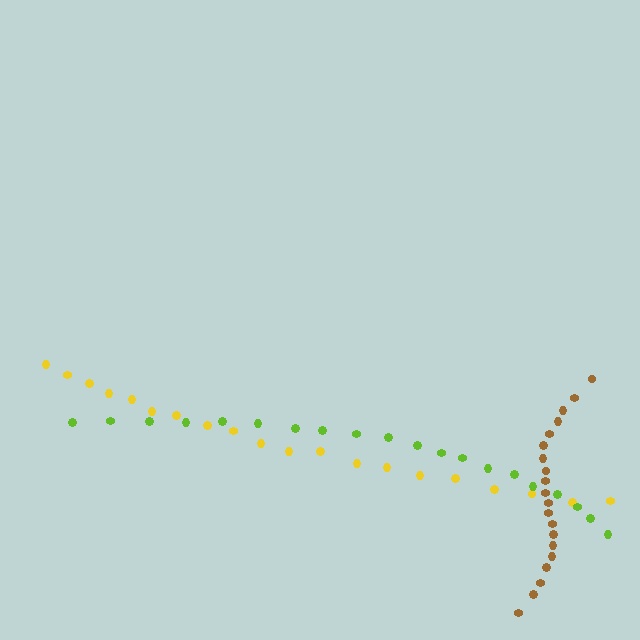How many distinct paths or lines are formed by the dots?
There are 3 distinct paths.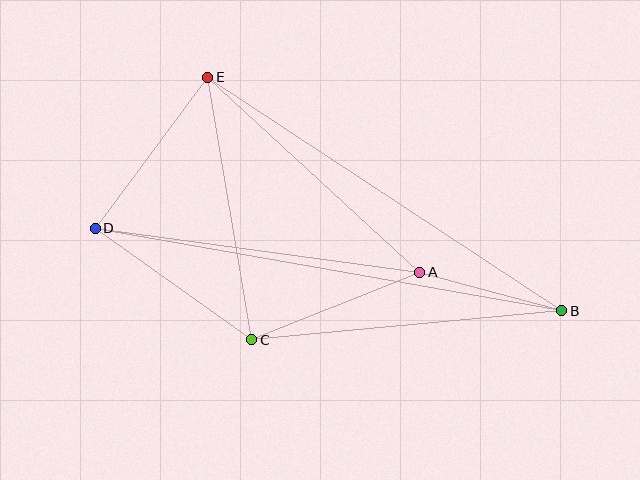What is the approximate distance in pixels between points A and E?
The distance between A and E is approximately 288 pixels.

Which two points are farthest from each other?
Points B and D are farthest from each other.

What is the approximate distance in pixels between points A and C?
The distance between A and C is approximately 181 pixels.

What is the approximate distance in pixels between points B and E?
The distance between B and E is approximately 424 pixels.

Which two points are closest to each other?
Points A and B are closest to each other.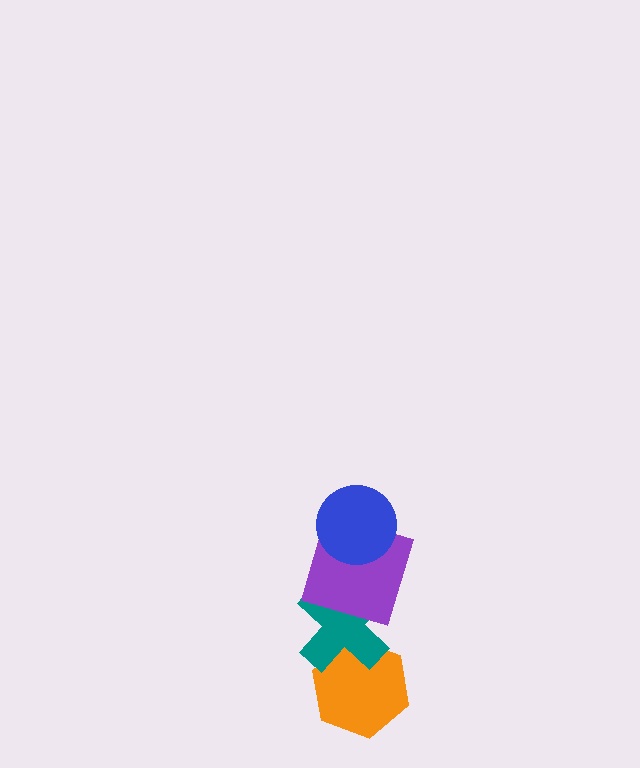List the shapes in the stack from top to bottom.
From top to bottom: the blue circle, the purple square, the teal cross, the orange hexagon.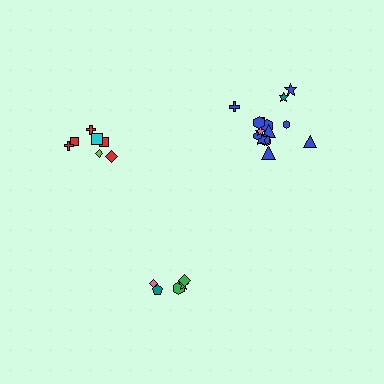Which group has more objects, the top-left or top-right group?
The top-right group.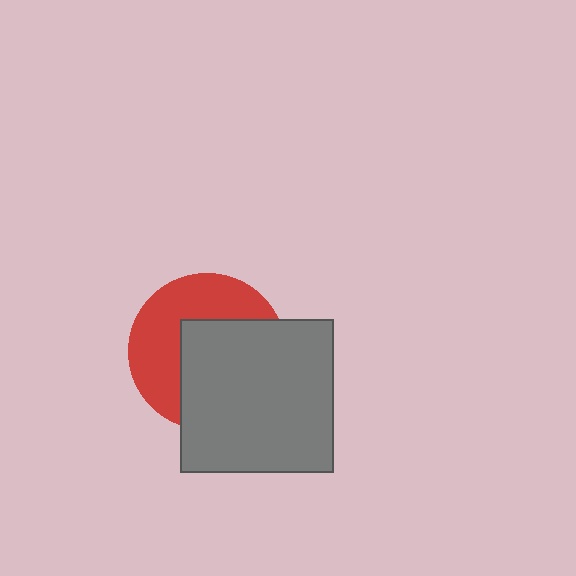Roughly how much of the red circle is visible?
About half of it is visible (roughly 47%).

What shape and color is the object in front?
The object in front is a gray square.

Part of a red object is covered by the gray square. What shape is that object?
It is a circle.